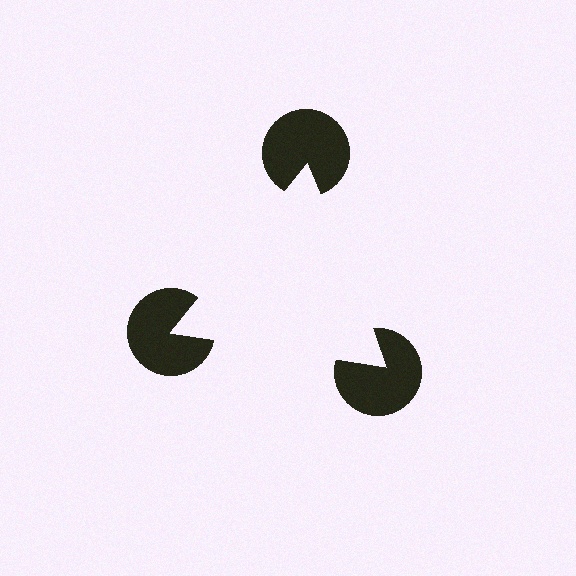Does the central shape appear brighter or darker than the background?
It typically appears slightly brighter than the background, even though no actual brightness change is drawn.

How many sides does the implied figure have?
3 sides.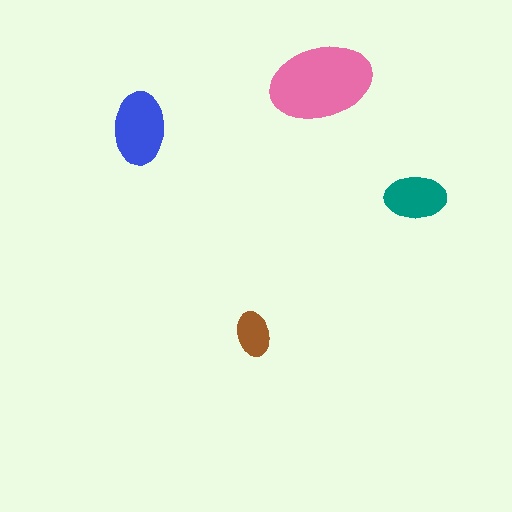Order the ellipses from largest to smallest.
the pink one, the blue one, the teal one, the brown one.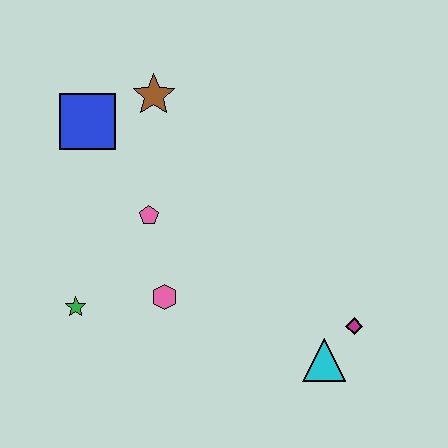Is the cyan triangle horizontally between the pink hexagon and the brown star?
No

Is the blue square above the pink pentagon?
Yes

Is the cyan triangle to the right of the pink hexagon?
Yes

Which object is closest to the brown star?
The blue square is closest to the brown star.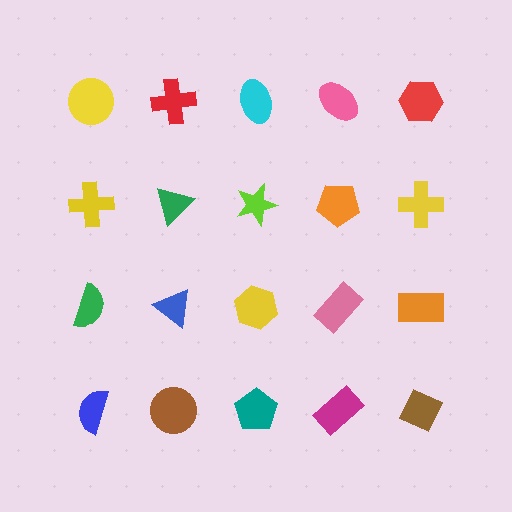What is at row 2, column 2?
A green triangle.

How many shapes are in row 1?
5 shapes.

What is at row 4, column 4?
A magenta rectangle.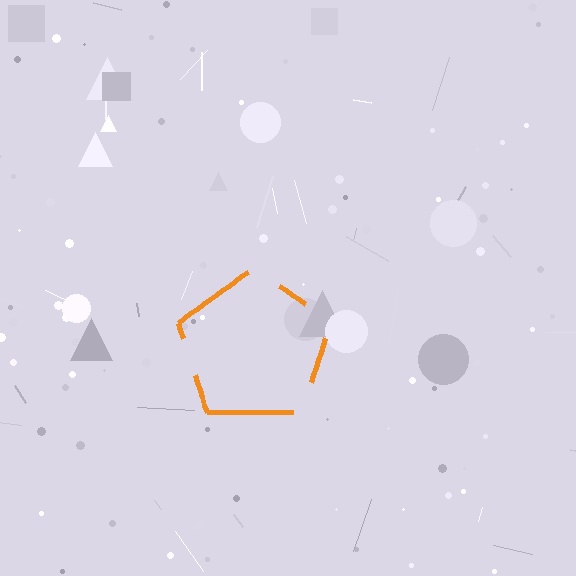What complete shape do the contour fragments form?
The contour fragments form a pentagon.